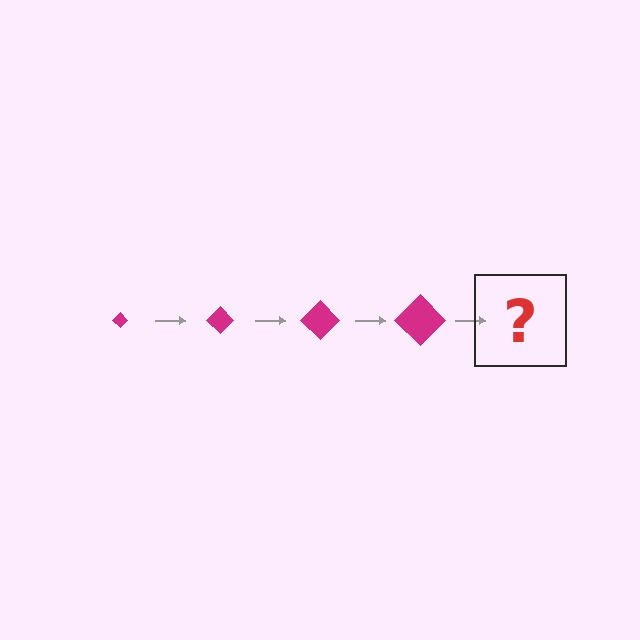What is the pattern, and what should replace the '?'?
The pattern is that the diamond gets progressively larger each step. The '?' should be a magenta diamond, larger than the previous one.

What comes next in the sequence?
The next element should be a magenta diamond, larger than the previous one.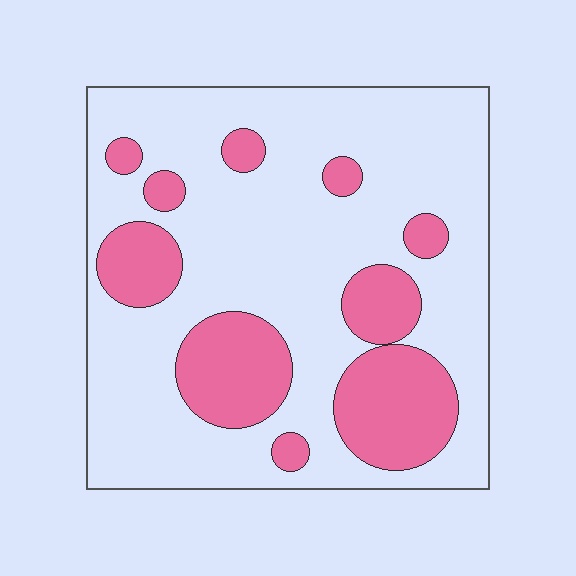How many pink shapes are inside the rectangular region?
10.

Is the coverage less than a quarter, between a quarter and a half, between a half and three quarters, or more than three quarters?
Between a quarter and a half.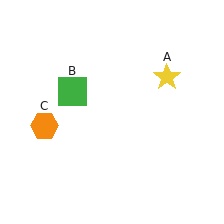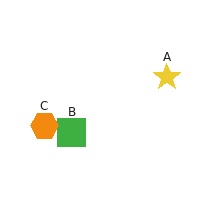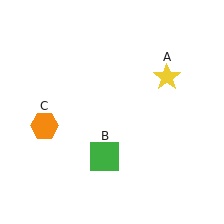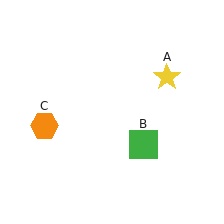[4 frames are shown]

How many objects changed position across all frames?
1 object changed position: green square (object B).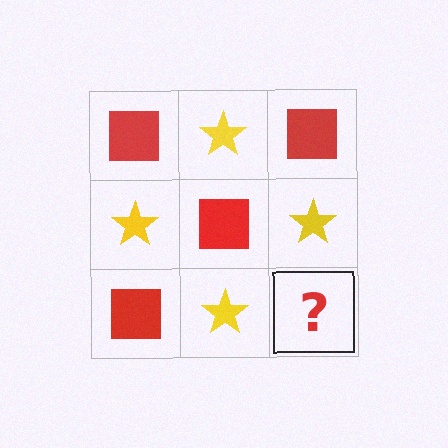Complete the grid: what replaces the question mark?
The question mark should be replaced with a red square.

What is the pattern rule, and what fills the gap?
The rule is that it alternates red square and yellow star in a checkerboard pattern. The gap should be filled with a red square.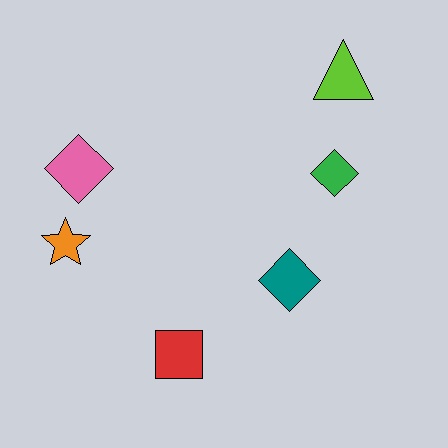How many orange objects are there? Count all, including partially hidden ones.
There is 1 orange object.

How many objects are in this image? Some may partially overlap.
There are 6 objects.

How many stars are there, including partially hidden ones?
There is 1 star.